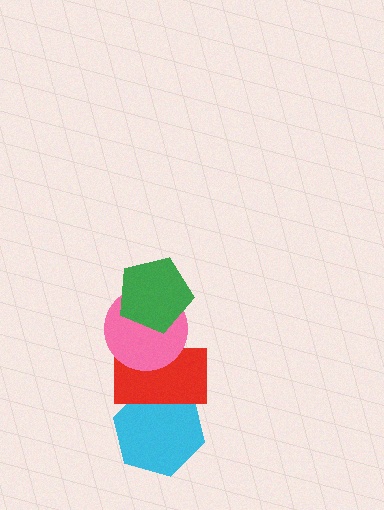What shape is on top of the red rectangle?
The pink circle is on top of the red rectangle.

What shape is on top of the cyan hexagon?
The red rectangle is on top of the cyan hexagon.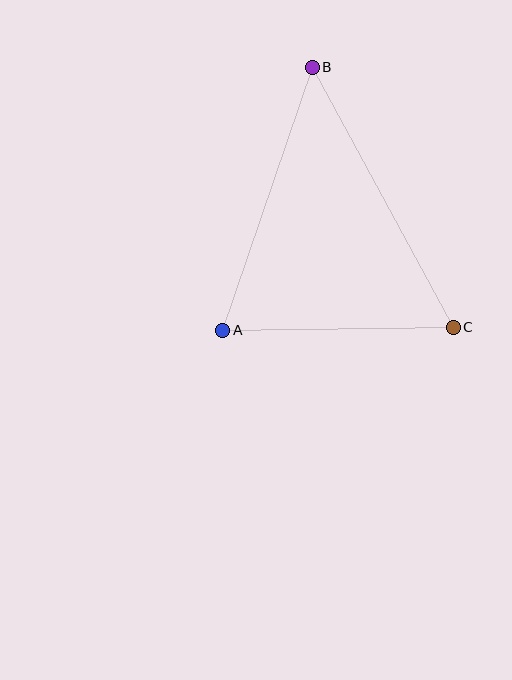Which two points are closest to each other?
Points A and C are closest to each other.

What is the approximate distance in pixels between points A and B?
The distance between A and B is approximately 278 pixels.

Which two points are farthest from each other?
Points B and C are farthest from each other.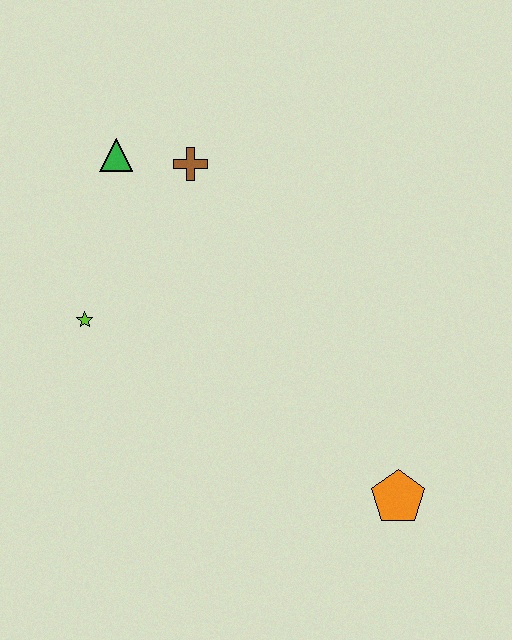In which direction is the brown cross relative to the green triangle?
The brown cross is to the right of the green triangle.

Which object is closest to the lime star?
The green triangle is closest to the lime star.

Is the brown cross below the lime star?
No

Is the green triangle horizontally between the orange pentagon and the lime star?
Yes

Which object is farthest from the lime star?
The orange pentagon is farthest from the lime star.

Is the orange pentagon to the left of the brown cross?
No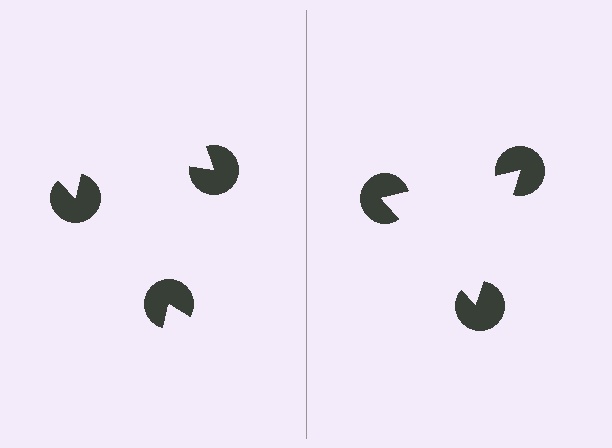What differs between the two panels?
The pac-man discs are positioned identically on both sides; only the wedge orientations differ. On the right they align to a triangle; on the left they are misaligned.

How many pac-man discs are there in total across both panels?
6 — 3 on each side.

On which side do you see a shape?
An illusory triangle appears on the right side. On the left side the wedge cuts are rotated, so no coherent shape forms.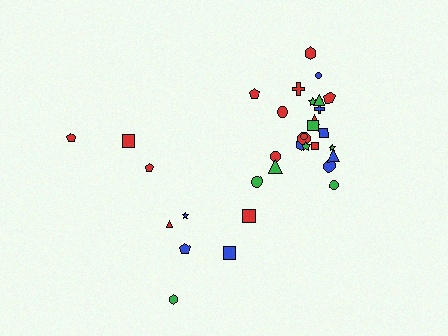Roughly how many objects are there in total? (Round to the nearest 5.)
Roughly 35 objects in total.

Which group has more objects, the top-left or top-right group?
The top-right group.